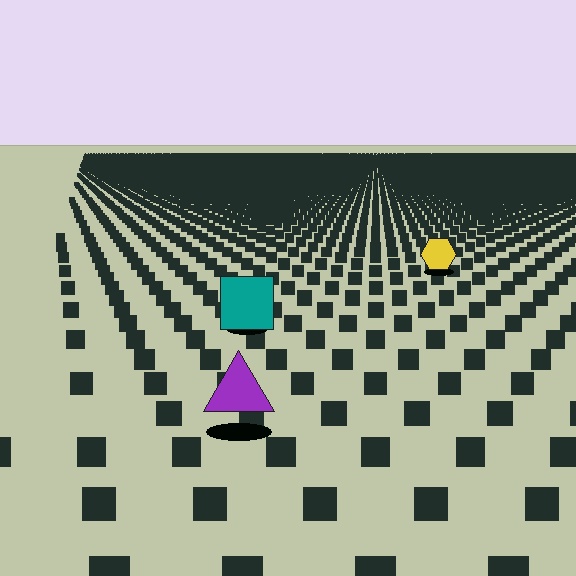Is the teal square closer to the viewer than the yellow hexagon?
Yes. The teal square is closer — you can tell from the texture gradient: the ground texture is coarser near it.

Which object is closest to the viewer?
The purple triangle is closest. The texture marks near it are larger and more spread out.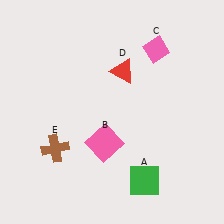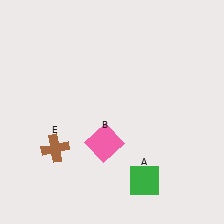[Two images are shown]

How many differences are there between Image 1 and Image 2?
There are 2 differences between the two images.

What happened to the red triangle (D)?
The red triangle (D) was removed in Image 2. It was in the top-right area of Image 1.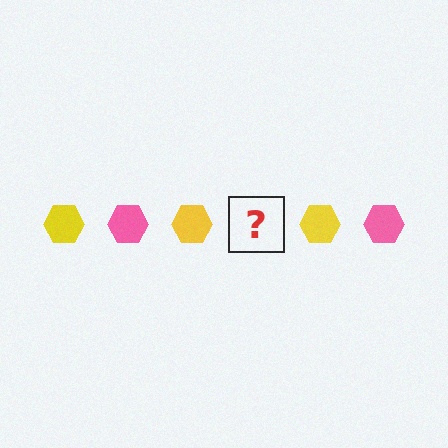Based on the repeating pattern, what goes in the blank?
The blank should be a pink hexagon.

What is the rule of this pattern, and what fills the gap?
The rule is that the pattern cycles through yellow, pink hexagons. The gap should be filled with a pink hexagon.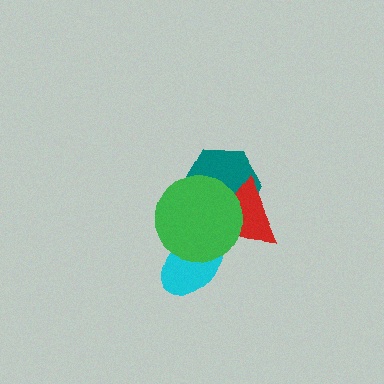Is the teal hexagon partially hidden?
Yes, it is partially covered by another shape.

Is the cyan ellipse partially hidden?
Yes, it is partially covered by another shape.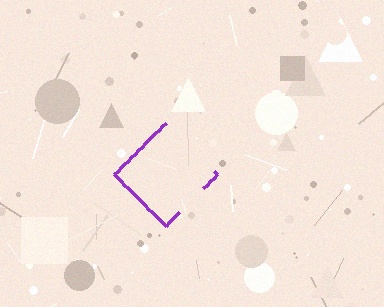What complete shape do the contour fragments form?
The contour fragments form a diamond.